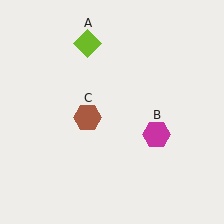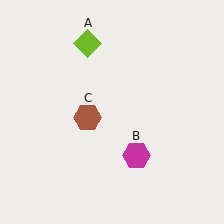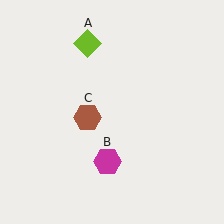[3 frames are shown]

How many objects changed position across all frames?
1 object changed position: magenta hexagon (object B).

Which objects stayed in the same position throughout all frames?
Lime diamond (object A) and brown hexagon (object C) remained stationary.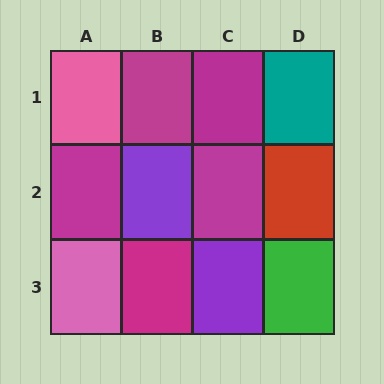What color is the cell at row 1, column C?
Magenta.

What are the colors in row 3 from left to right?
Pink, magenta, purple, green.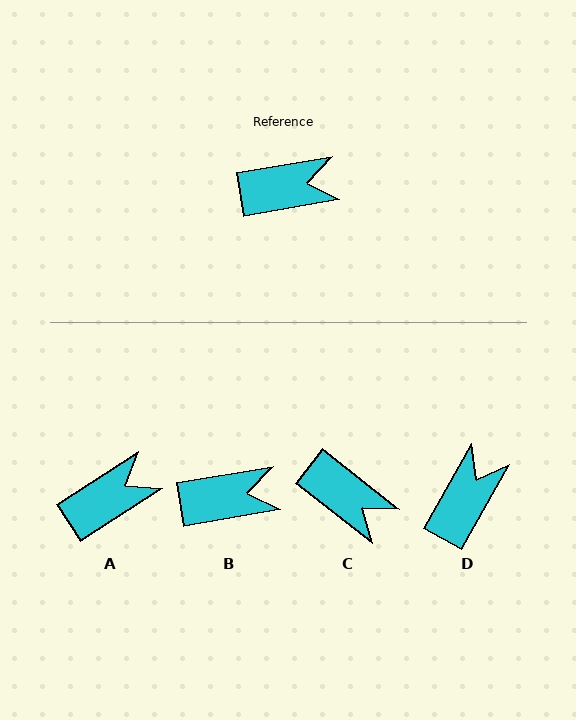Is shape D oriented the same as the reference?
No, it is off by about 51 degrees.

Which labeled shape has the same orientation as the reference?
B.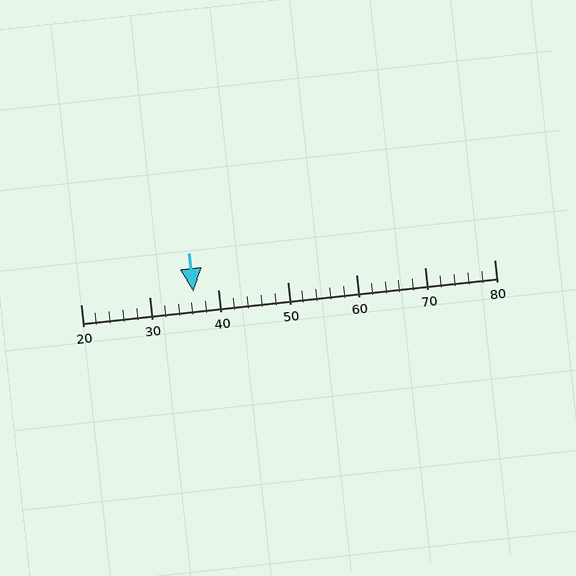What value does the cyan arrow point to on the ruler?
The cyan arrow points to approximately 36.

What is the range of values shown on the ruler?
The ruler shows values from 20 to 80.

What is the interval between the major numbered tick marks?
The major tick marks are spaced 10 units apart.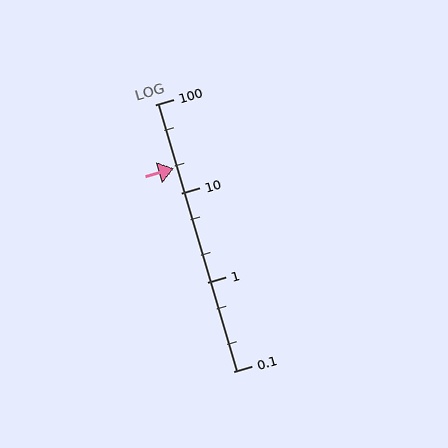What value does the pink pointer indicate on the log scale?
The pointer indicates approximately 19.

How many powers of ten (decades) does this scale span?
The scale spans 3 decades, from 0.1 to 100.